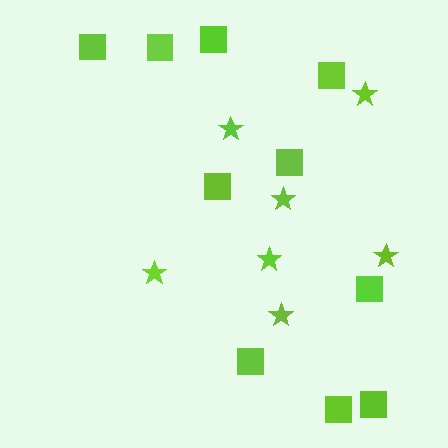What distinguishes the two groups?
There are 2 groups: one group of stars (7) and one group of squares (10).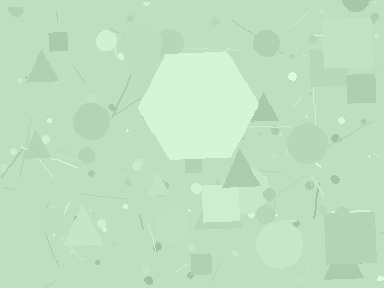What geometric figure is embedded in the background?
A hexagon is embedded in the background.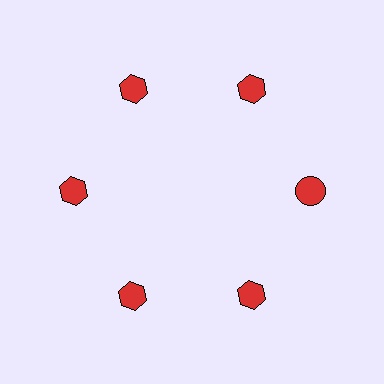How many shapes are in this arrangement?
There are 6 shapes arranged in a ring pattern.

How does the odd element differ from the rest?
It has a different shape: circle instead of hexagon.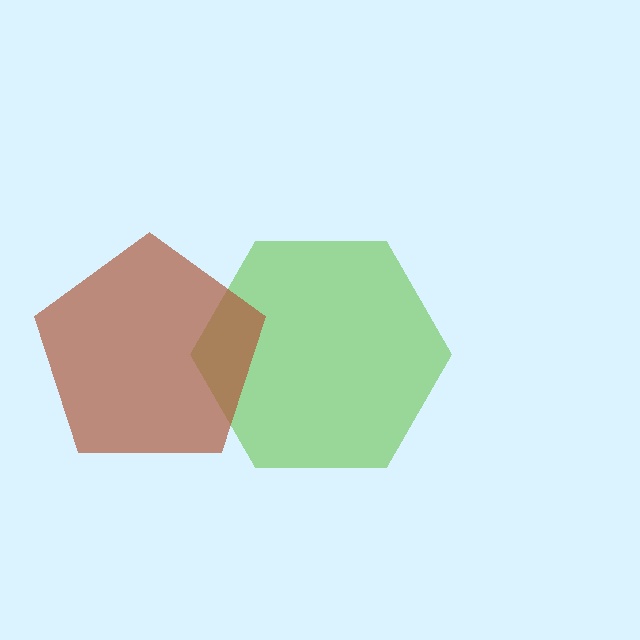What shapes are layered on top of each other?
The layered shapes are: a lime hexagon, a brown pentagon.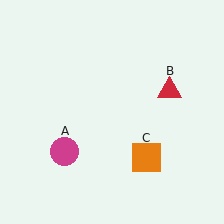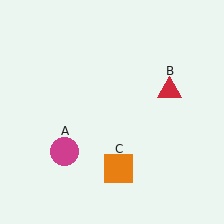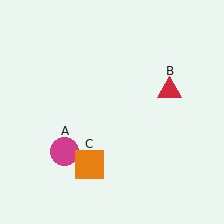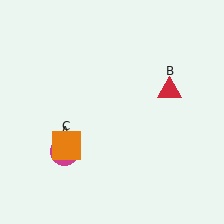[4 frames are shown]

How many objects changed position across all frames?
1 object changed position: orange square (object C).